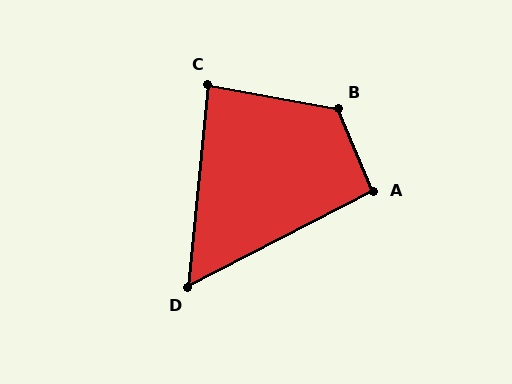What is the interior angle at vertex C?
Approximately 85 degrees (approximately right).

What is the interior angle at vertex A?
Approximately 95 degrees (approximately right).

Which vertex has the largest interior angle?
B, at approximately 123 degrees.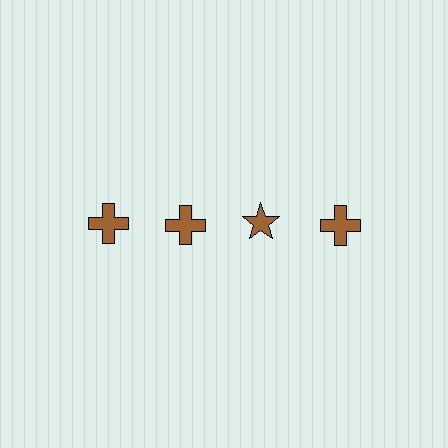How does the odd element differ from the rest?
It has a different shape: star instead of cross.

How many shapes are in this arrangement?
There are 4 shapes arranged in a grid pattern.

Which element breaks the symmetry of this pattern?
The brown star in the top row, center column breaks the symmetry. All other shapes are brown crosses.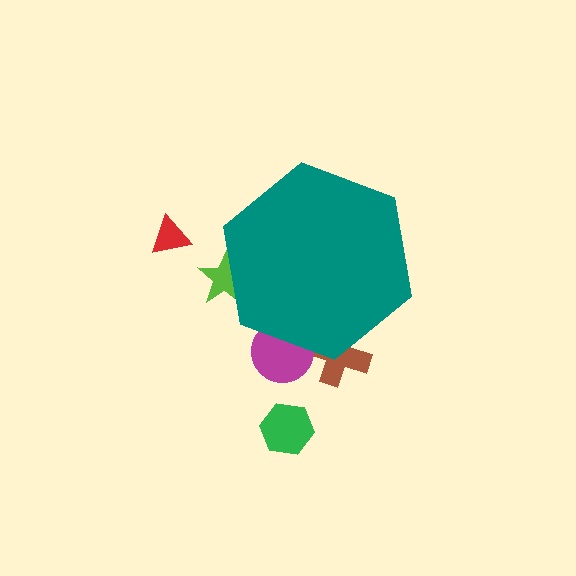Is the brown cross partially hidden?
Yes, the brown cross is partially hidden behind the teal hexagon.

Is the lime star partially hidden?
Yes, the lime star is partially hidden behind the teal hexagon.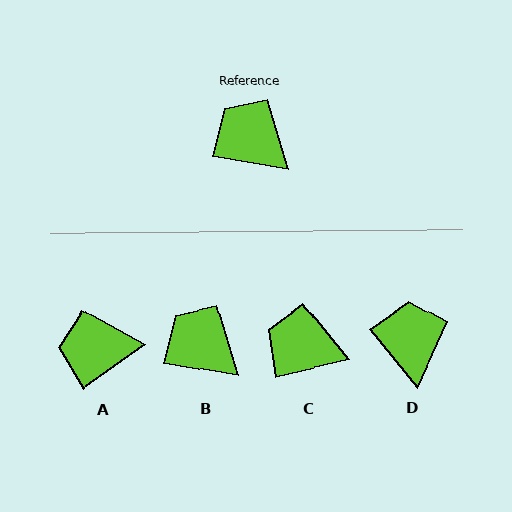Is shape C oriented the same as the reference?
No, it is off by about 23 degrees.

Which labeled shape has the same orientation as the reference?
B.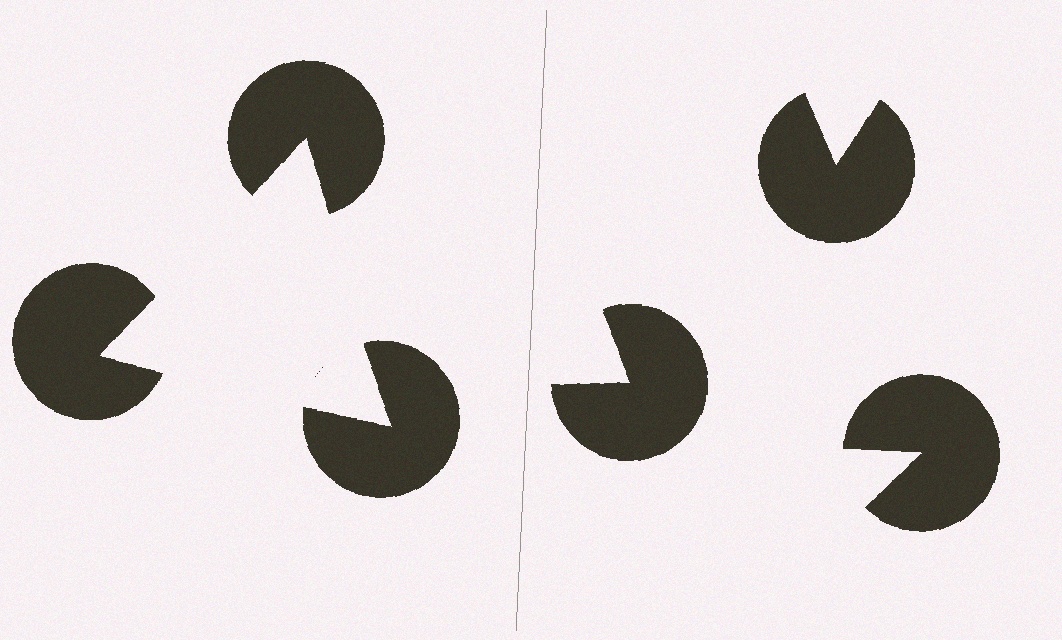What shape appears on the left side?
An illusory triangle.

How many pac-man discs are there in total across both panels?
6 — 3 on each side.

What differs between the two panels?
The pac-man discs are positioned identically on both sides; only the wedge orientations differ. On the left they align to a triangle; on the right they are misaligned.